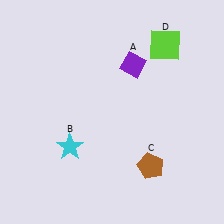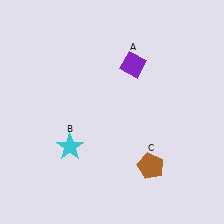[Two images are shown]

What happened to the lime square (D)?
The lime square (D) was removed in Image 2. It was in the top-right area of Image 1.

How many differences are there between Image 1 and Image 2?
There is 1 difference between the two images.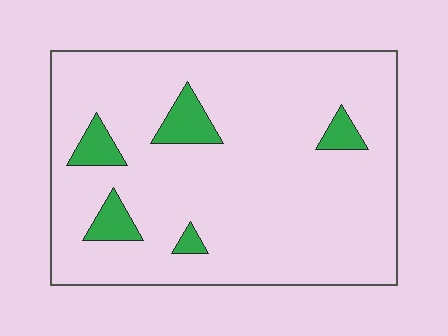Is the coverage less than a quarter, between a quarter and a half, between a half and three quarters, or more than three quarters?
Less than a quarter.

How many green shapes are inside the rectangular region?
5.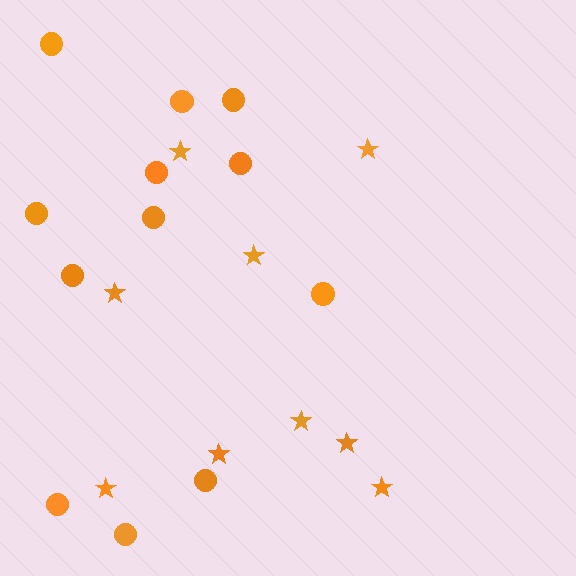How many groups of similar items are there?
There are 2 groups: one group of circles (12) and one group of stars (9).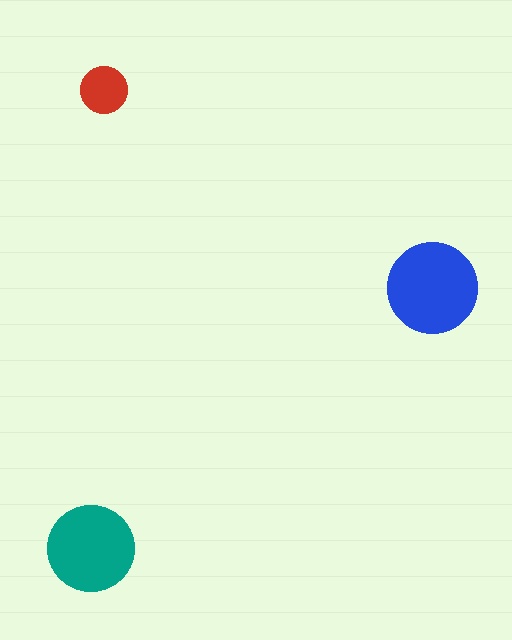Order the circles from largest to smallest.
the blue one, the teal one, the red one.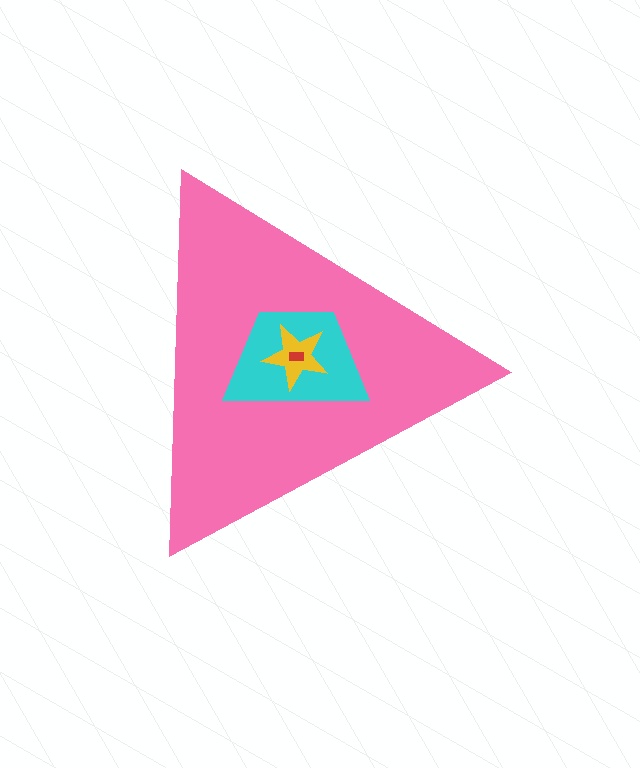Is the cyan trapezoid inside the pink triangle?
Yes.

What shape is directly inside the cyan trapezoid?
The yellow star.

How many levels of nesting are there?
4.